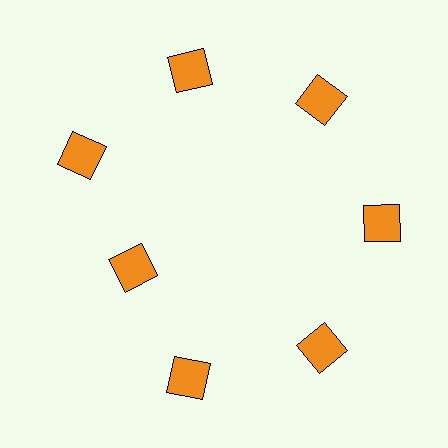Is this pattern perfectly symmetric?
No. The 7 orange squares are arranged in a ring, but one element near the 8 o'clock position is pulled inward toward the center, breaking the 7-fold rotational symmetry.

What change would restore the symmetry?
The symmetry would be restored by moving it outward, back onto the ring so that all 7 squares sit at equal angles and equal distance from the center.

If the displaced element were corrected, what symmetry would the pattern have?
It would have 7-fold rotational symmetry — the pattern would map onto itself every 51 degrees.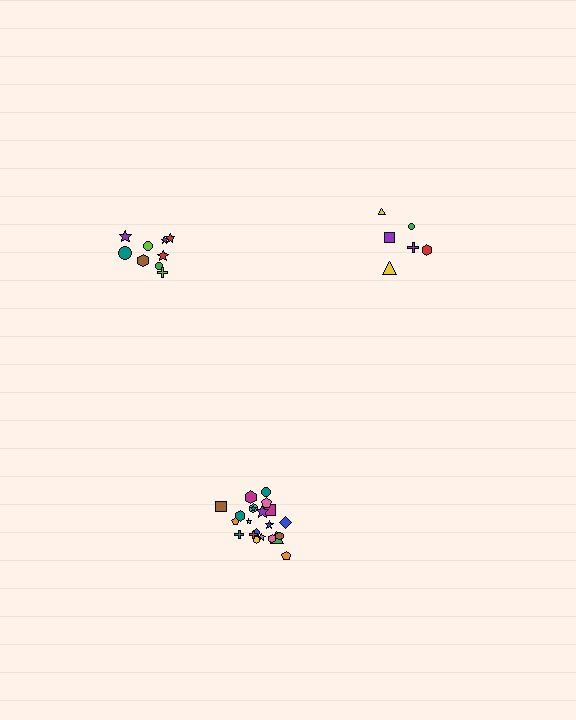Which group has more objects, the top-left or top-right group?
The top-left group.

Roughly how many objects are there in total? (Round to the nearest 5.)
Roughly 40 objects in total.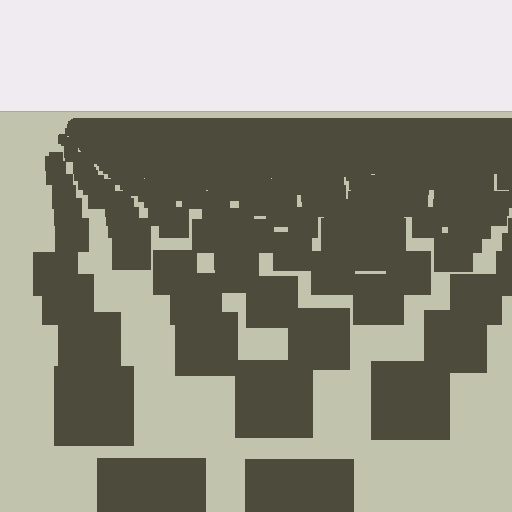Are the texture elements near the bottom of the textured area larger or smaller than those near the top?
Larger. Near the bottom, elements are closer to the viewer and appear at a bigger on-screen size.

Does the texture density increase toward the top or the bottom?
Density increases toward the top.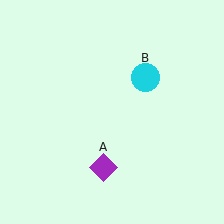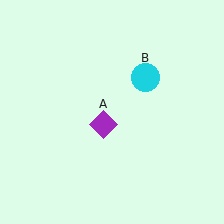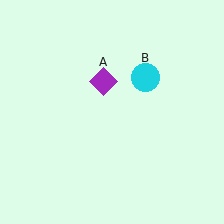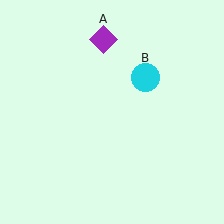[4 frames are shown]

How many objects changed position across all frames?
1 object changed position: purple diamond (object A).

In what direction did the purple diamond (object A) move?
The purple diamond (object A) moved up.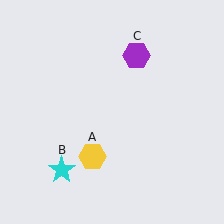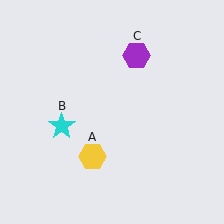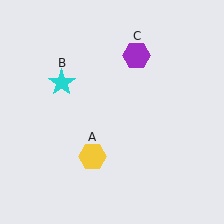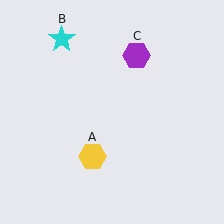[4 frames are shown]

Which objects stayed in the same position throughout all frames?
Yellow hexagon (object A) and purple hexagon (object C) remained stationary.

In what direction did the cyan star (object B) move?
The cyan star (object B) moved up.